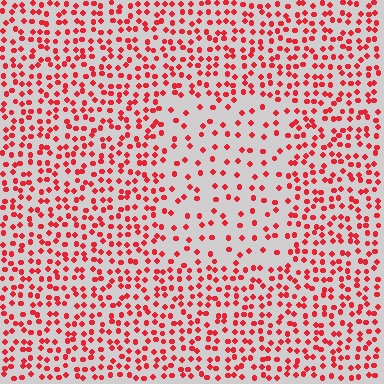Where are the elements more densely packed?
The elements are more densely packed outside the rectangle boundary.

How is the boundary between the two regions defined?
The boundary is defined by a change in element density (approximately 2.1x ratio). All elements are the same color, size, and shape.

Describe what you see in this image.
The image contains small red elements arranged at two different densities. A rectangle-shaped region is visible where the elements are less densely packed than the surrounding area.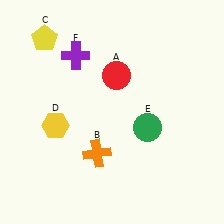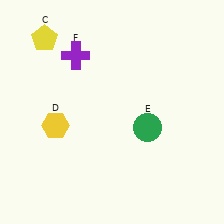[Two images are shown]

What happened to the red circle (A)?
The red circle (A) was removed in Image 2. It was in the top-right area of Image 1.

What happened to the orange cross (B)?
The orange cross (B) was removed in Image 2. It was in the bottom-left area of Image 1.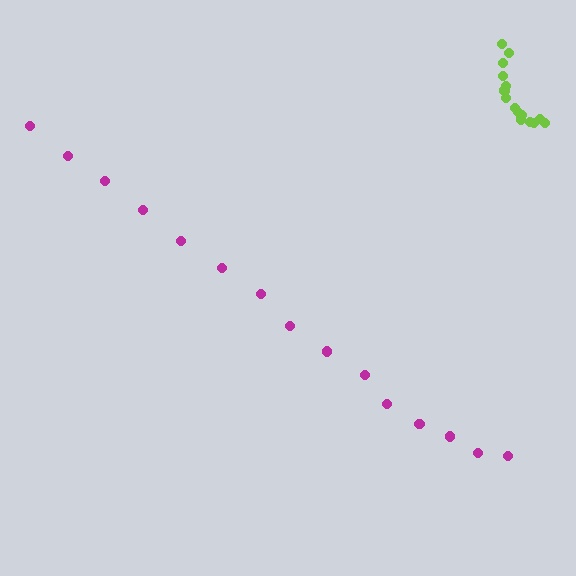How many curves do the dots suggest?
There are 2 distinct paths.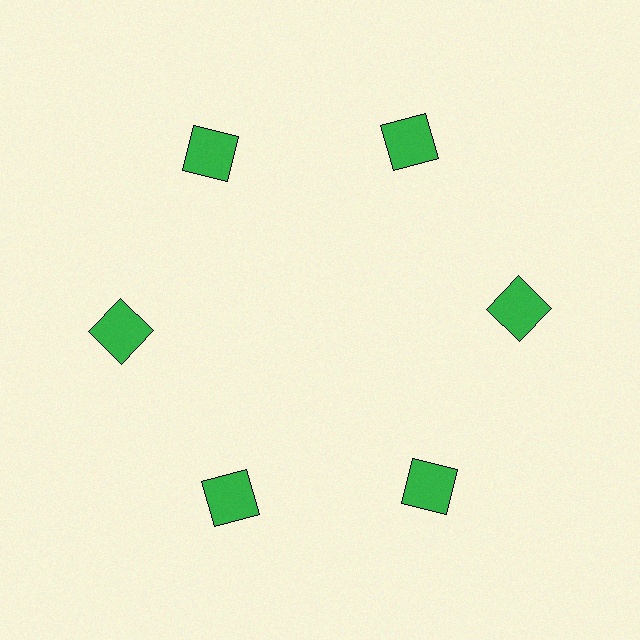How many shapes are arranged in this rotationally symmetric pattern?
There are 6 shapes, arranged in 6 groups of 1.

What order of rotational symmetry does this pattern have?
This pattern has 6-fold rotational symmetry.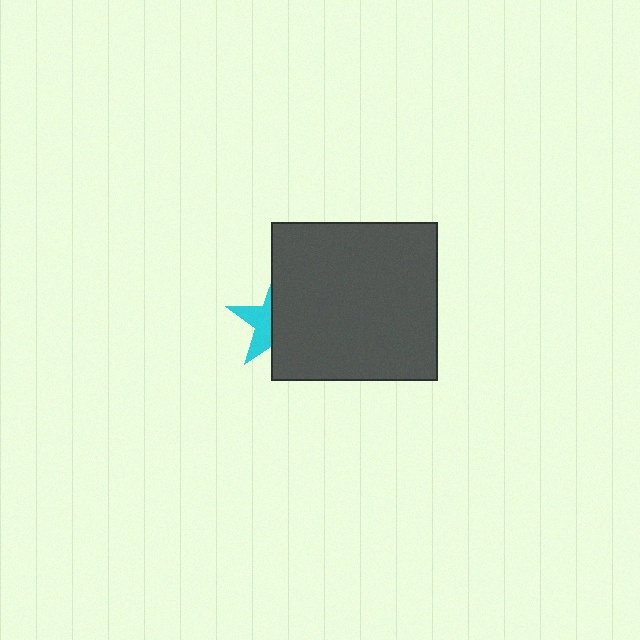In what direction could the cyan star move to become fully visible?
The cyan star could move left. That would shift it out from behind the dark gray rectangle entirely.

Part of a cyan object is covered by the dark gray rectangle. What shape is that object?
It is a star.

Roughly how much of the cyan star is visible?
A small part of it is visible (roughly 42%).